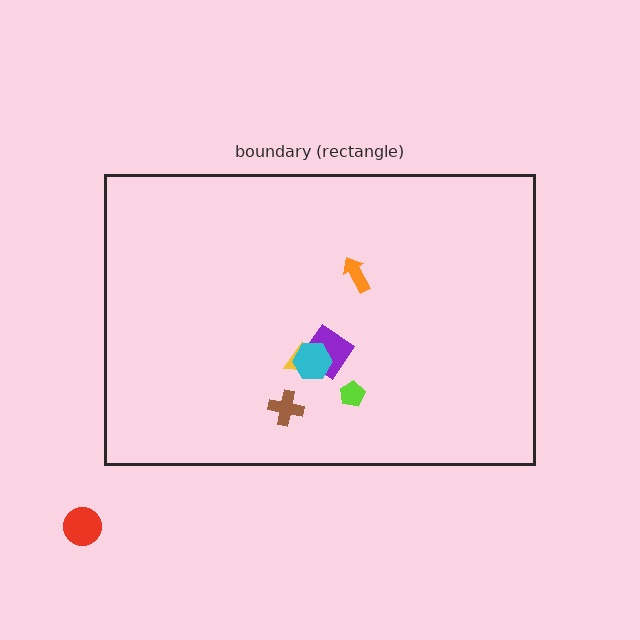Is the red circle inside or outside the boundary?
Outside.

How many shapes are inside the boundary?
6 inside, 1 outside.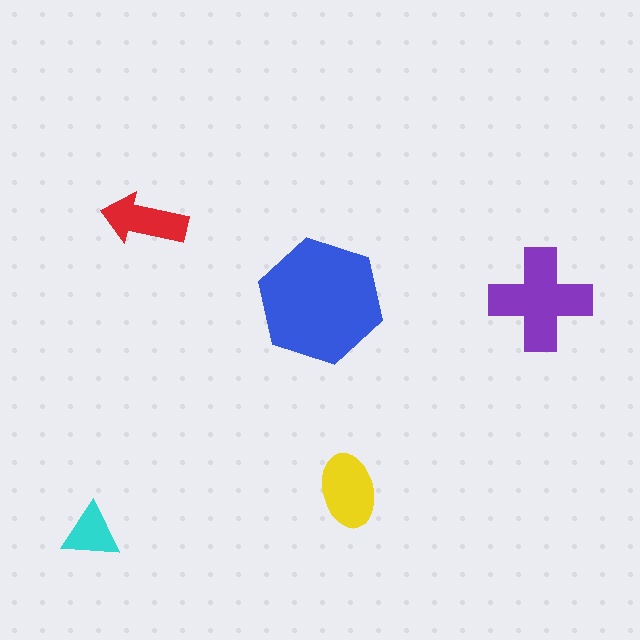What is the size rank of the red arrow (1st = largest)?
4th.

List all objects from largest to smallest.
The blue hexagon, the purple cross, the yellow ellipse, the red arrow, the cyan triangle.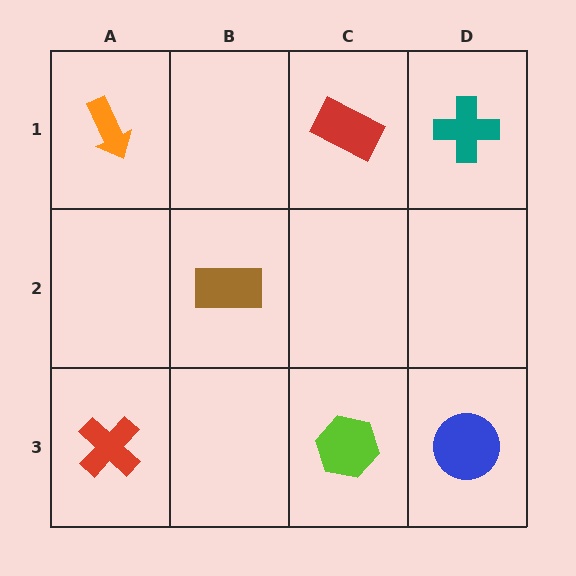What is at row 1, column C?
A red rectangle.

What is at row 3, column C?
A lime hexagon.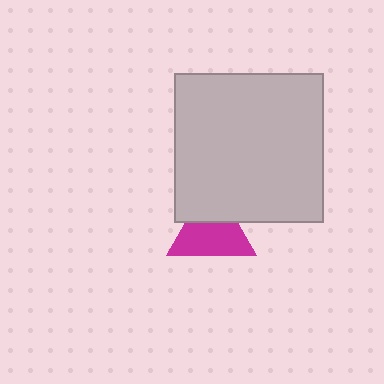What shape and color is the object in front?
The object in front is a light gray square.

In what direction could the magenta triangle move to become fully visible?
The magenta triangle could move down. That would shift it out from behind the light gray square entirely.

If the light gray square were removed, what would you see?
You would see the complete magenta triangle.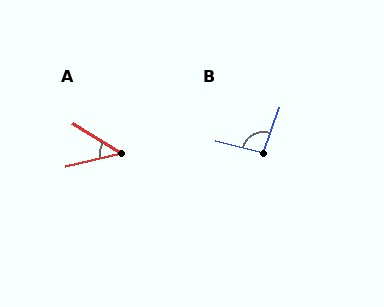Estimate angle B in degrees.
Approximately 96 degrees.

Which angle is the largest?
B, at approximately 96 degrees.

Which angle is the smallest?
A, at approximately 45 degrees.